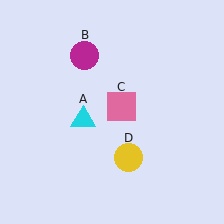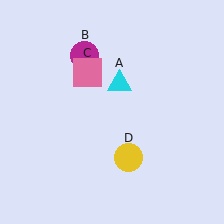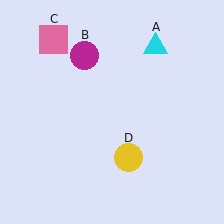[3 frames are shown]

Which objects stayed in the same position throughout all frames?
Magenta circle (object B) and yellow circle (object D) remained stationary.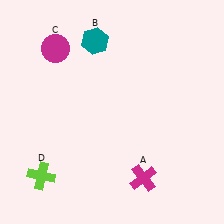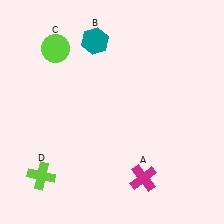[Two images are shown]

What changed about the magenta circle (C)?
In Image 1, C is magenta. In Image 2, it changed to lime.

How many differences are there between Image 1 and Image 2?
There is 1 difference between the two images.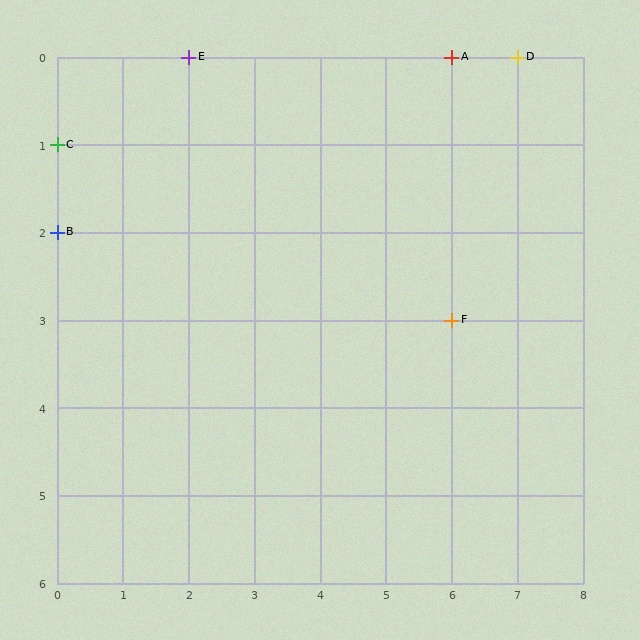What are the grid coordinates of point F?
Point F is at grid coordinates (6, 3).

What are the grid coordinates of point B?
Point B is at grid coordinates (0, 2).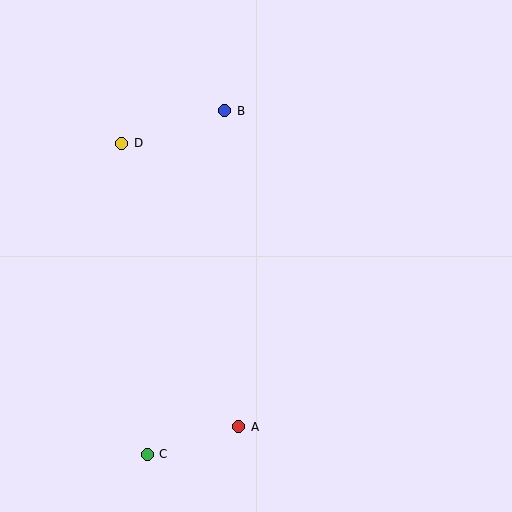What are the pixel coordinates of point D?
Point D is at (122, 143).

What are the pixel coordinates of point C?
Point C is at (147, 454).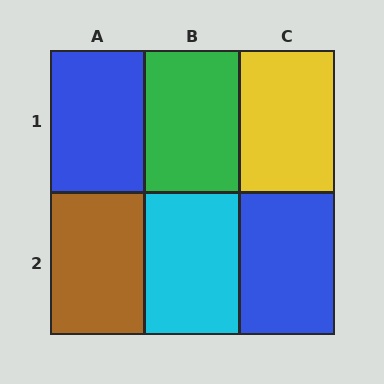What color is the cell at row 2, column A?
Brown.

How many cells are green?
1 cell is green.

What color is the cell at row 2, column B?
Cyan.